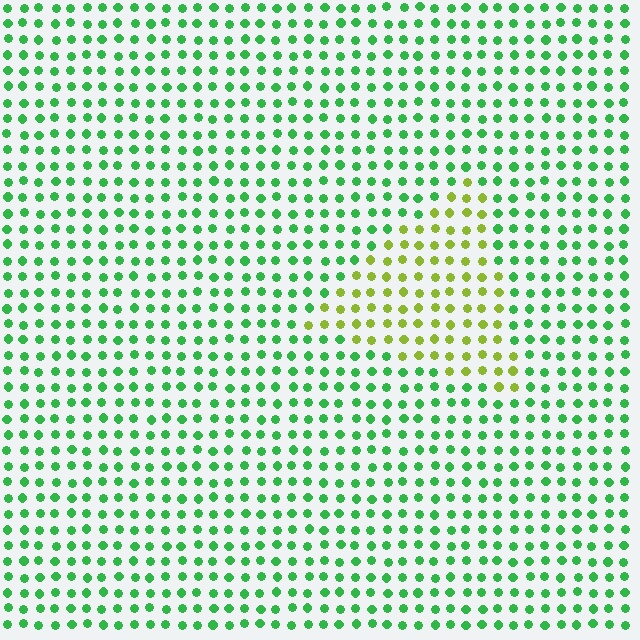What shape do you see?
I see a triangle.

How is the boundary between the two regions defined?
The boundary is defined purely by a slight shift in hue (about 51 degrees). Spacing, size, and orientation are identical on both sides.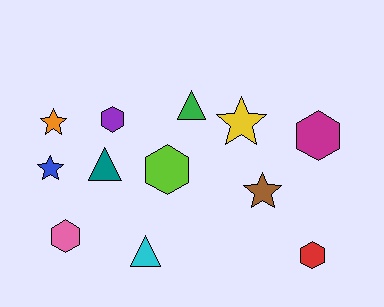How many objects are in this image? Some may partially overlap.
There are 12 objects.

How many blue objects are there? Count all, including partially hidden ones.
There is 1 blue object.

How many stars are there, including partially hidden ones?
There are 4 stars.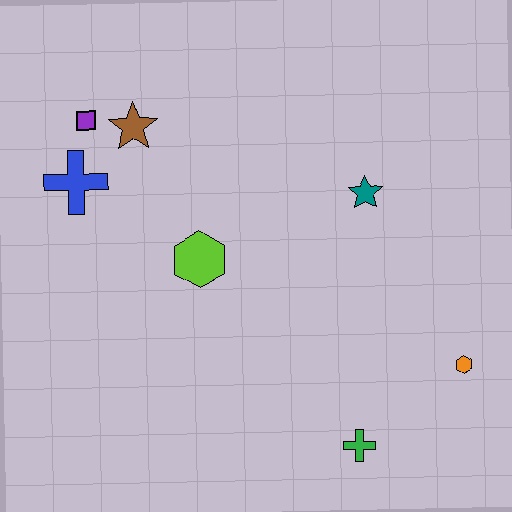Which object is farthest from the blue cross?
The orange hexagon is farthest from the blue cross.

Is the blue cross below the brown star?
Yes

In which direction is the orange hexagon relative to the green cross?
The orange hexagon is to the right of the green cross.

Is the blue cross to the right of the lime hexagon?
No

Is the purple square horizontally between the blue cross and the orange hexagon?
Yes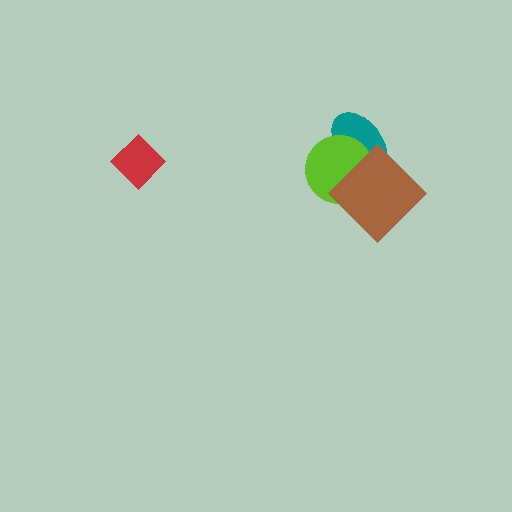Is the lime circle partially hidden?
Yes, it is partially covered by another shape.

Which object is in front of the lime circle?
The brown diamond is in front of the lime circle.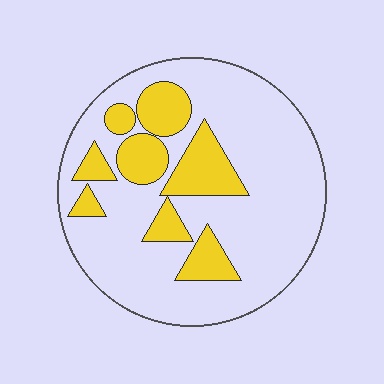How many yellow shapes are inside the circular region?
8.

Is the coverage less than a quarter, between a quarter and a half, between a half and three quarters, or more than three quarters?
Less than a quarter.